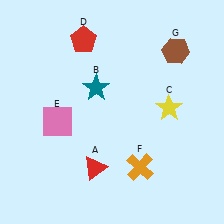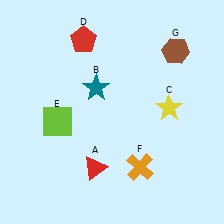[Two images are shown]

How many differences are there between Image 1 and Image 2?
There is 1 difference between the two images.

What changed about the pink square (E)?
In Image 1, E is pink. In Image 2, it changed to lime.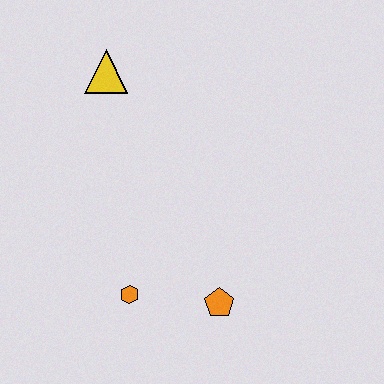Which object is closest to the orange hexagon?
The orange pentagon is closest to the orange hexagon.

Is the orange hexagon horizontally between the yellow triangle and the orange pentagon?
Yes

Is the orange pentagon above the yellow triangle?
No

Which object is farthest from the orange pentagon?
The yellow triangle is farthest from the orange pentagon.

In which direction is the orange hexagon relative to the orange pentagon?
The orange hexagon is to the left of the orange pentagon.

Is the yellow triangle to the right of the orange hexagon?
No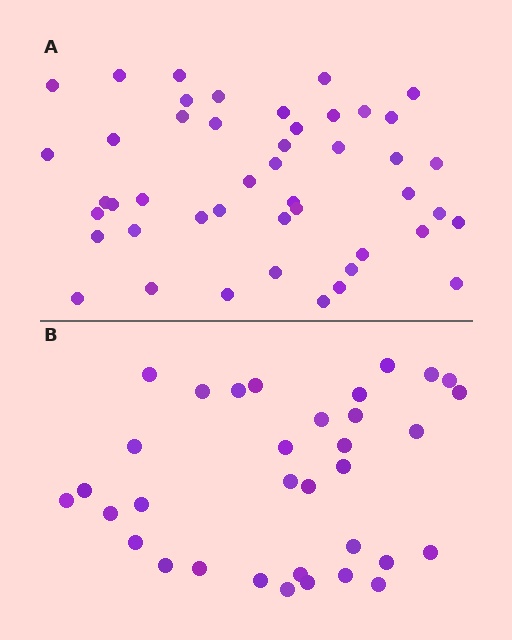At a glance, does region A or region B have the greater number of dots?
Region A (the top region) has more dots.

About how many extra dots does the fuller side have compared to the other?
Region A has roughly 12 or so more dots than region B.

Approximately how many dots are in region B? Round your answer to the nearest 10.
About 30 dots. (The exact count is 34, which rounds to 30.)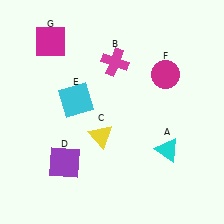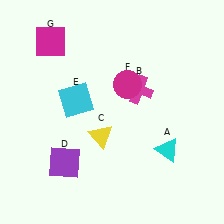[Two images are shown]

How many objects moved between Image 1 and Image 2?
2 objects moved between the two images.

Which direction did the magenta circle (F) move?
The magenta circle (F) moved left.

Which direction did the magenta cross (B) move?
The magenta cross (B) moved down.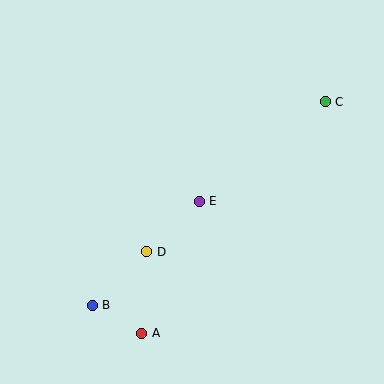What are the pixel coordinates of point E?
Point E is at (199, 201).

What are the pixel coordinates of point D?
Point D is at (147, 252).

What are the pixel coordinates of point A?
Point A is at (142, 333).